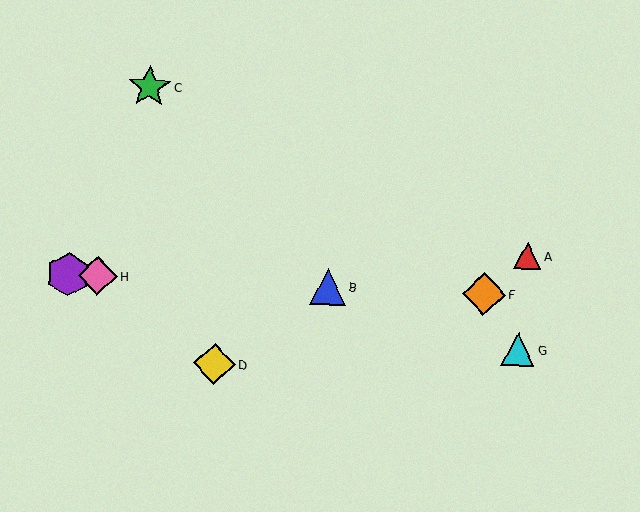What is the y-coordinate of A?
Object A is at y≈256.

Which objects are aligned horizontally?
Objects B, E, F, H are aligned horizontally.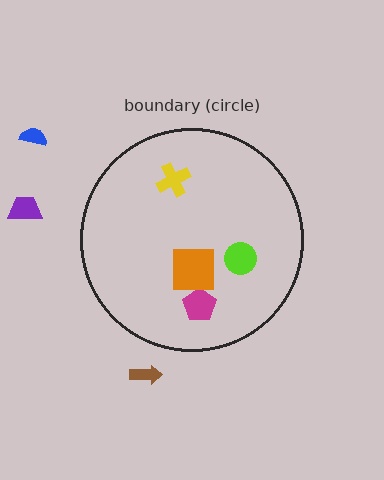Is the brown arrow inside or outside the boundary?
Outside.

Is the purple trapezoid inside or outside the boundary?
Outside.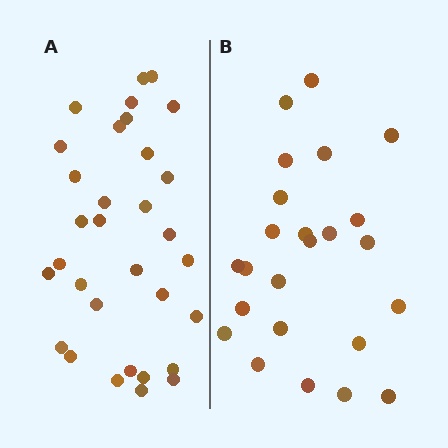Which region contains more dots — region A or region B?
Region A (the left region) has more dots.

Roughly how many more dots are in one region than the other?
Region A has roughly 8 or so more dots than region B.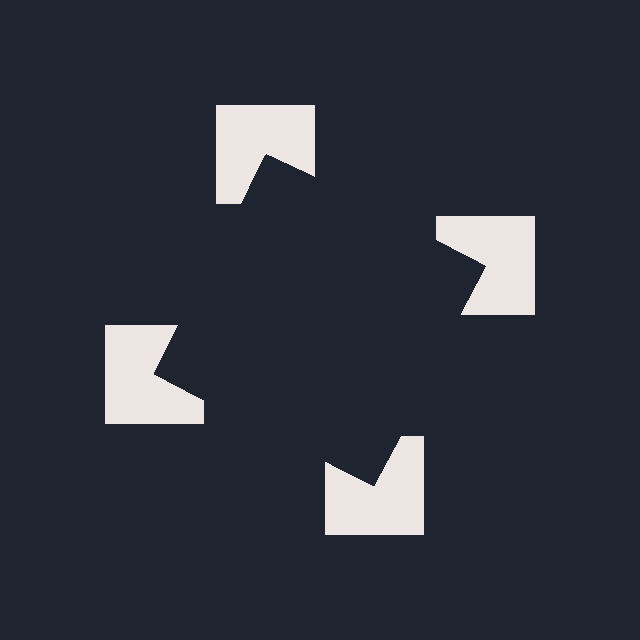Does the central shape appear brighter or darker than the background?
It typically appears slightly darker than the background, even though no actual brightness change is drawn.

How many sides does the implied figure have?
4 sides.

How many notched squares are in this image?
There are 4 — one at each vertex of the illusory square.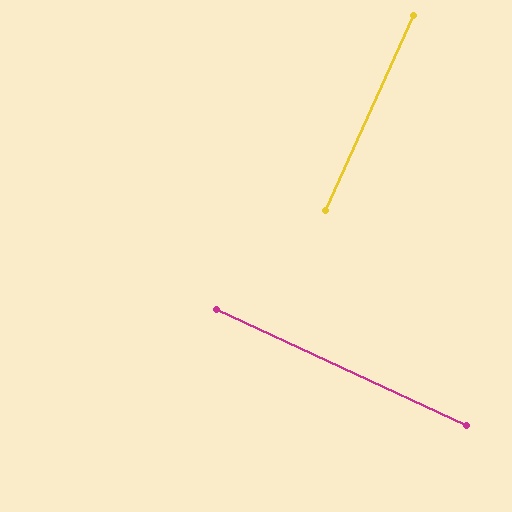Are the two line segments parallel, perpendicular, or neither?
Perpendicular — they meet at approximately 89°.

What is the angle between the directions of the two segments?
Approximately 89 degrees.